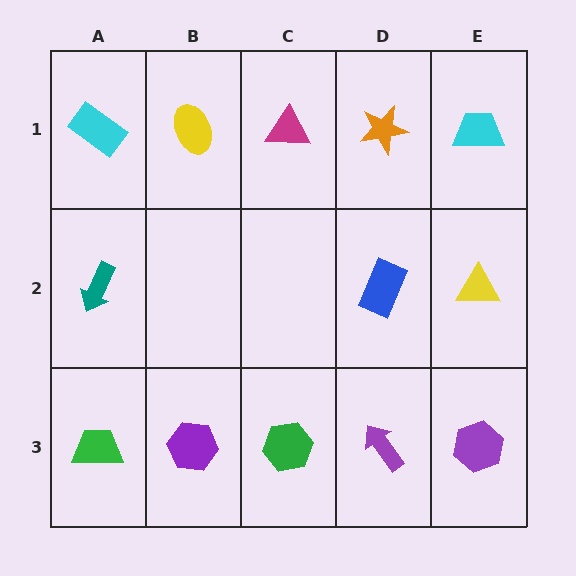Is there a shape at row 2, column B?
No, that cell is empty.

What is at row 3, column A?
A green trapezoid.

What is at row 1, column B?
A yellow ellipse.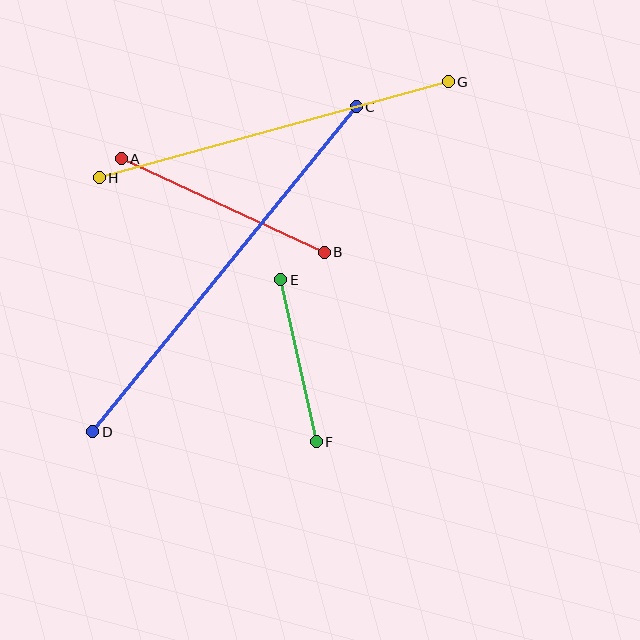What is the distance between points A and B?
The distance is approximately 223 pixels.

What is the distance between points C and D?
The distance is approximately 418 pixels.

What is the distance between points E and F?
The distance is approximately 165 pixels.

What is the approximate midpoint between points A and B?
The midpoint is at approximately (223, 206) pixels.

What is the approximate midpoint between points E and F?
The midpoint is at approximately (298, 361) pixels.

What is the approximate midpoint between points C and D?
The midpoint is at approximately (224, 269) pixels.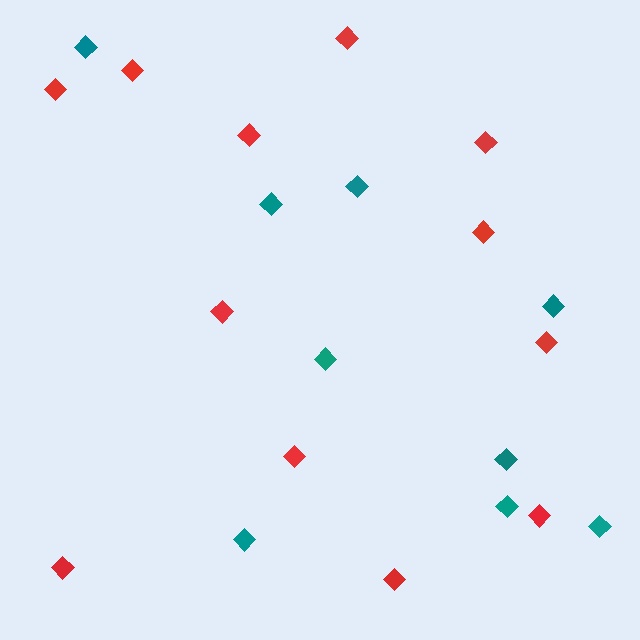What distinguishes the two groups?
There are 2 groups: one group of teal diamonds (9) and one group of red diamonds (12).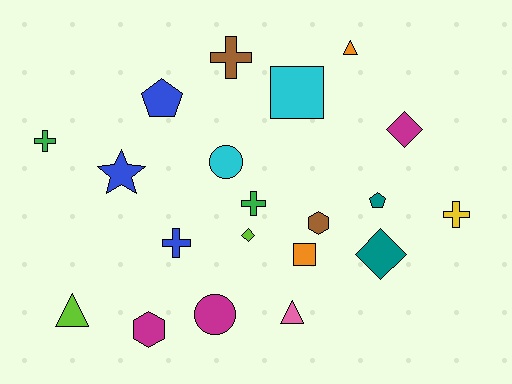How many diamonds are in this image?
There are 3 diamonds.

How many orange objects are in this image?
There are 2 orange objects.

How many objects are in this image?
There are 20 objects.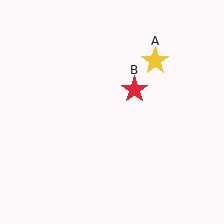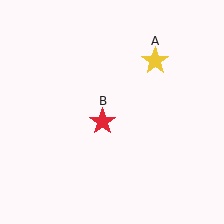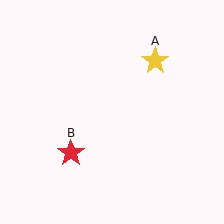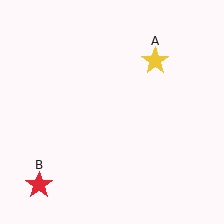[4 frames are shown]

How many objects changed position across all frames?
1 object changed position: red star (object B).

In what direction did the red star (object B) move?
The red star (object B) moved down and to the left.